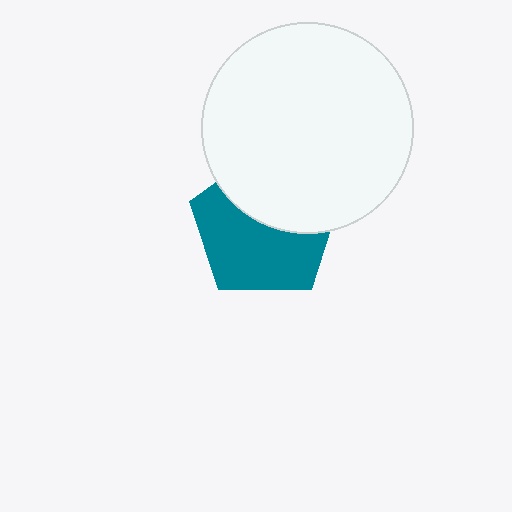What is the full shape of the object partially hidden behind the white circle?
The partially hidden object is a teal pentagon.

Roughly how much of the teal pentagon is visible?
About half of it is visible (roughly 58%).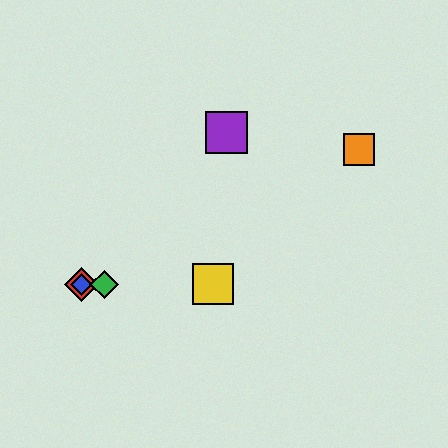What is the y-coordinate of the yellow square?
The yellow square is at y≈284.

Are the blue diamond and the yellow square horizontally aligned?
Yes, both are at y≈284.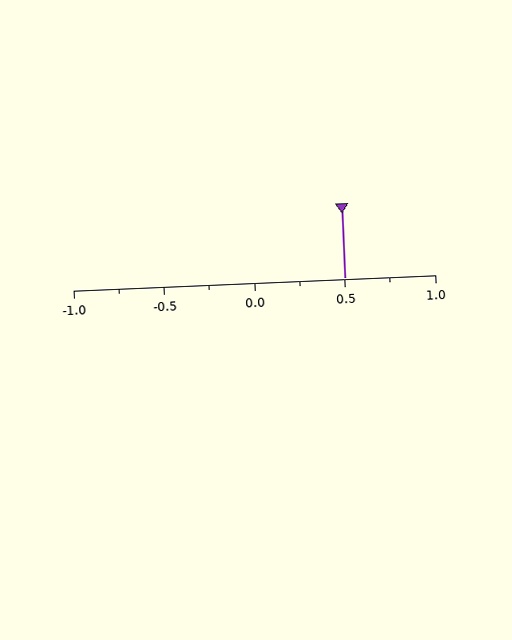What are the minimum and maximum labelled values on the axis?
The axis runs from -1.0 to 1.0.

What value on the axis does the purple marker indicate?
The marker indicates approximately 0.5.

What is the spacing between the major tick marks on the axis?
The major ticks are spaced 0.5 apart.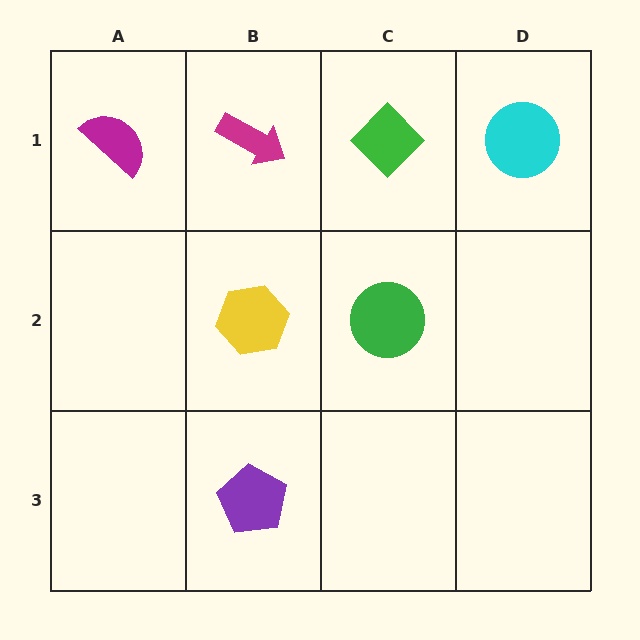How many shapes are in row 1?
4 shapes.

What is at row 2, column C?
A green circle.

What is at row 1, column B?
A magenta arrow.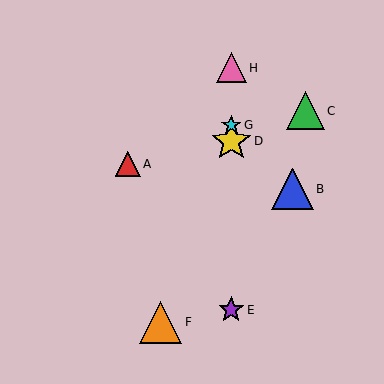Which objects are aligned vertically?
Objects D, E, G, H are aligned vertically.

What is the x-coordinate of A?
Object A is at x≈128.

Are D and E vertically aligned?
Yes, both are at x≈231.